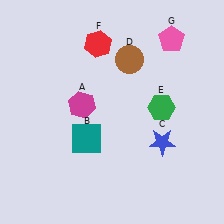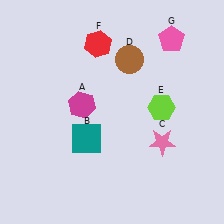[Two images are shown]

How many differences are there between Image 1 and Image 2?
There are 2 differences between the two images.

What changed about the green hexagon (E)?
In Image 1, E is green. In Image 2, it changed to lime.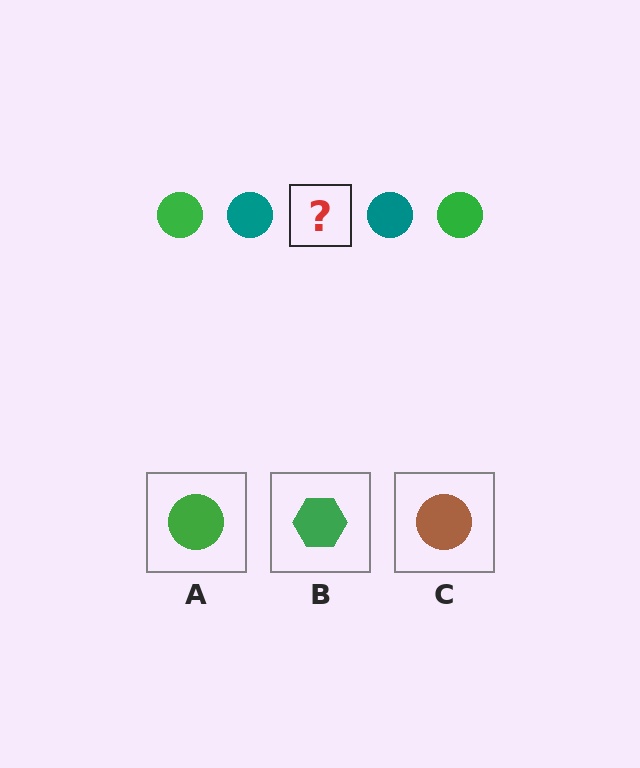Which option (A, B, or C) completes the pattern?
A.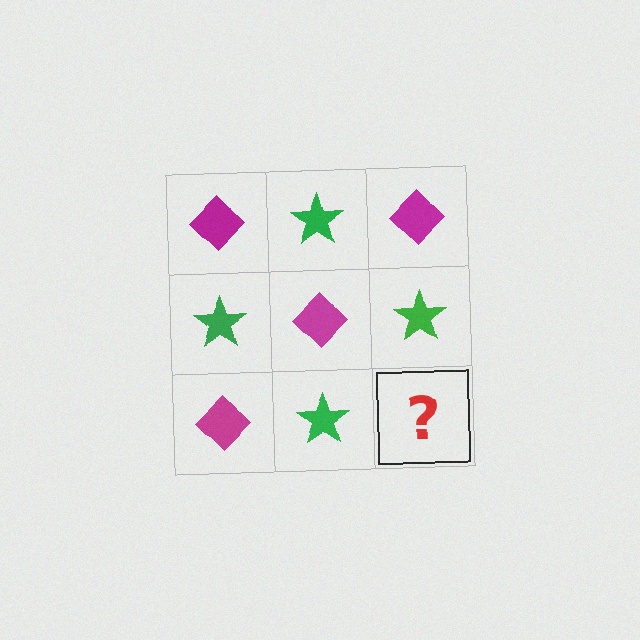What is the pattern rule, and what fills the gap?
The rule is that it alternates magenta diamond and green star in a checkerboard pattern. The gap should be filled with a magenta diamond.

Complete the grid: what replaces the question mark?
The question mark should be replaced with a magenta diamond.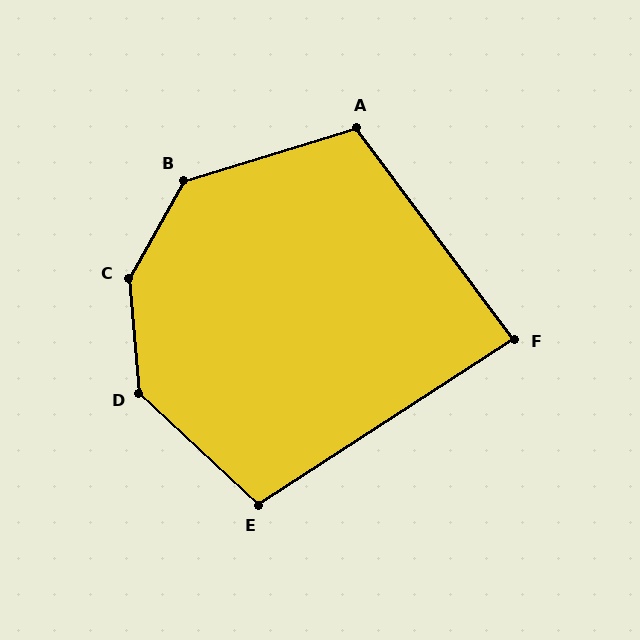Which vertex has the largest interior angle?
C, at approximately 146 degrees.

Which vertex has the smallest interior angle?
F, at approximately 86 degrees.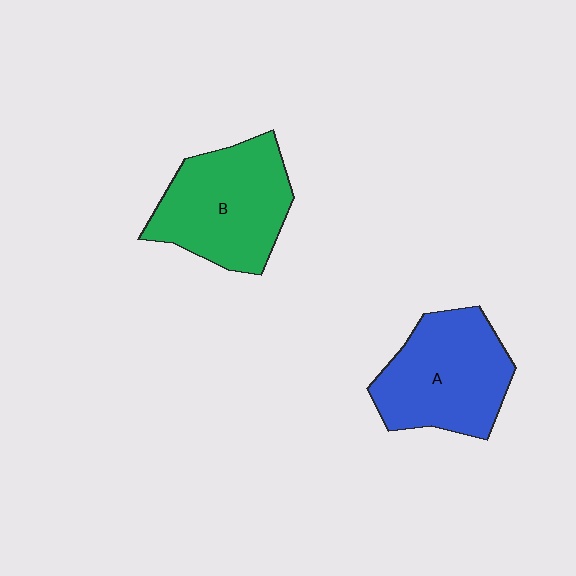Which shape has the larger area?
Shape B (green).